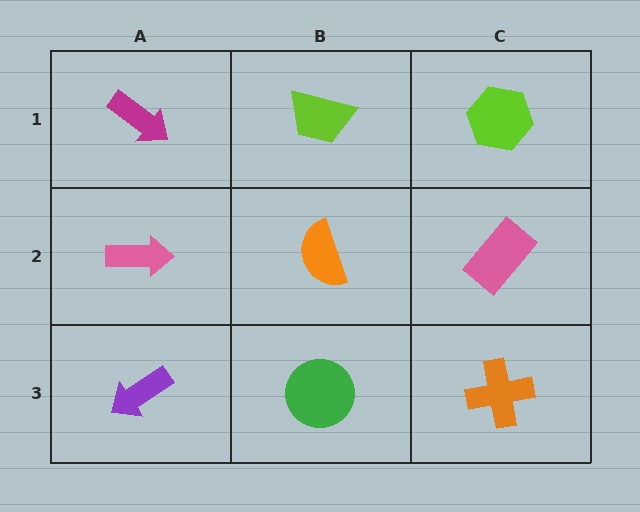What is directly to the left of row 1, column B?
A magenta arrow.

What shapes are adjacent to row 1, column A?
A pink arrow (row 2, column A), a lime trapezoid (row 1, column B).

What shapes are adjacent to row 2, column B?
A lime trapezoid (row 1, column B), a green circle (row 3, column B), a pink arrow (row 2, column A), a pink rectangle (row 2, column C).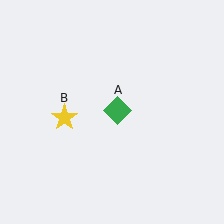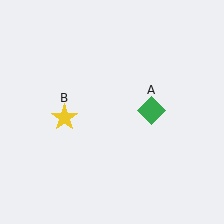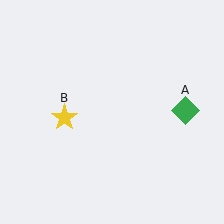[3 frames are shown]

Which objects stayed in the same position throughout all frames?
Yellow star (object B) remained stationary.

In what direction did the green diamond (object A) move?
The green diamond (object A) moved right.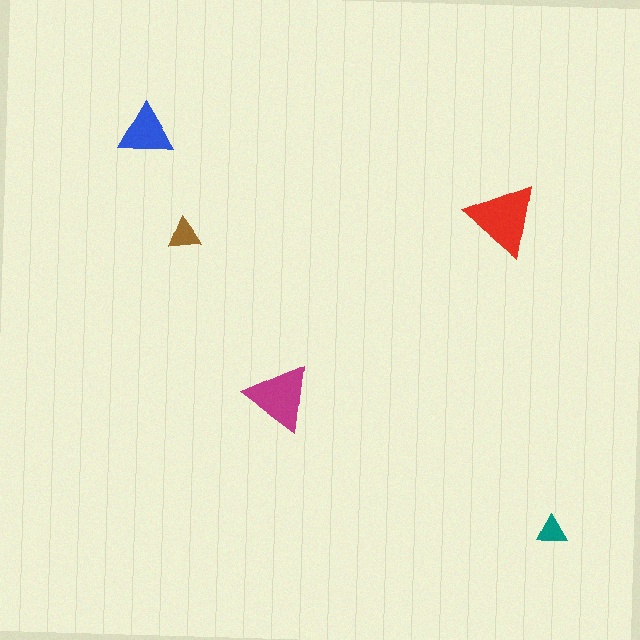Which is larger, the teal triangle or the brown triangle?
The brown one.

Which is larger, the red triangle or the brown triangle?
The red one.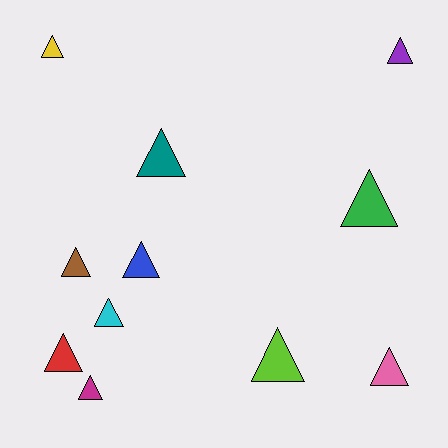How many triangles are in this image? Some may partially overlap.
There are 11 triangles.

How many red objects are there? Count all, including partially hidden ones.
There is 1 red object.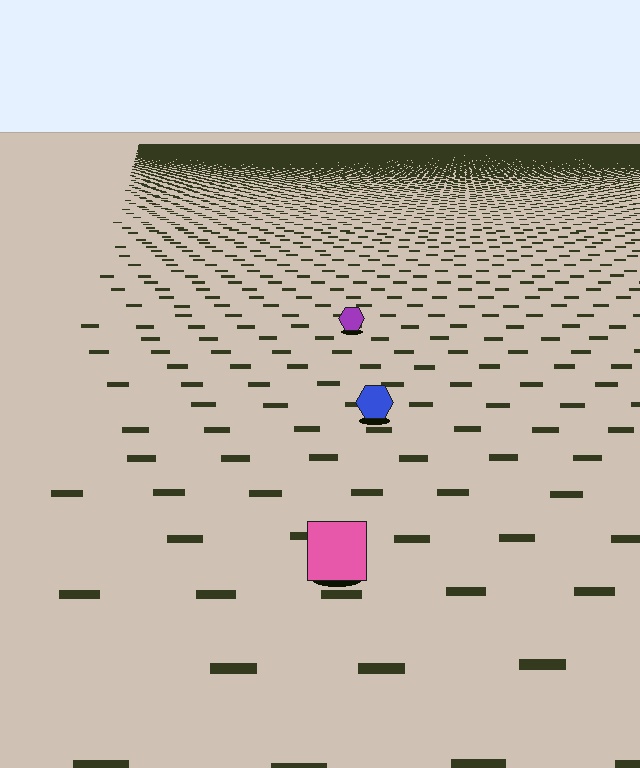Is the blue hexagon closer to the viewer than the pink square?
No. The pink square is closer — you can tell from the texture gradient: the ground texture is coarser near it.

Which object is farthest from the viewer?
The purple hexagon is farthest from the viewer. It appears smaller and the ground texture around it is denser.